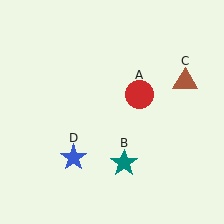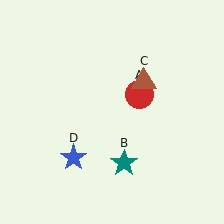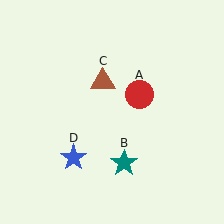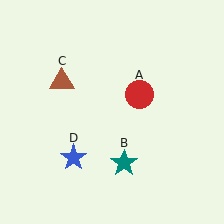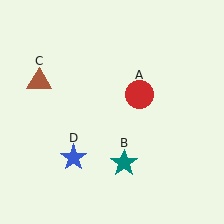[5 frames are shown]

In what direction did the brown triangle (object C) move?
The brown triangle (object C) moved left.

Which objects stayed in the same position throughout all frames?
Red circle (object A) and teal star (object B) and blue star (object D) remained stationary.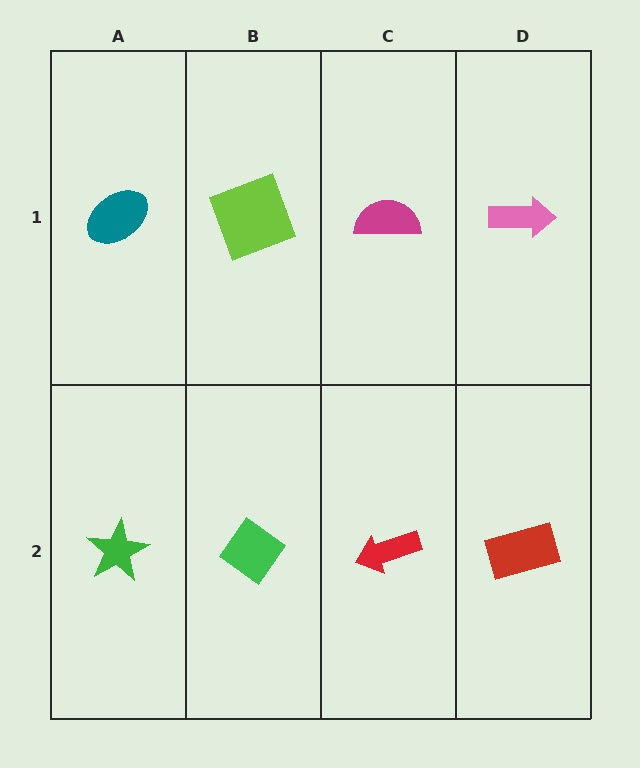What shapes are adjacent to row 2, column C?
A magenta semicircle (row 1, column C), a green diamond (row 2, column B), a red rectangle (row 2, column D).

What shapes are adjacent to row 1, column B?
A green diamond (row 2, column B), a teal ellipse (row 1, column A), a magenta semicircle (row 1, column C).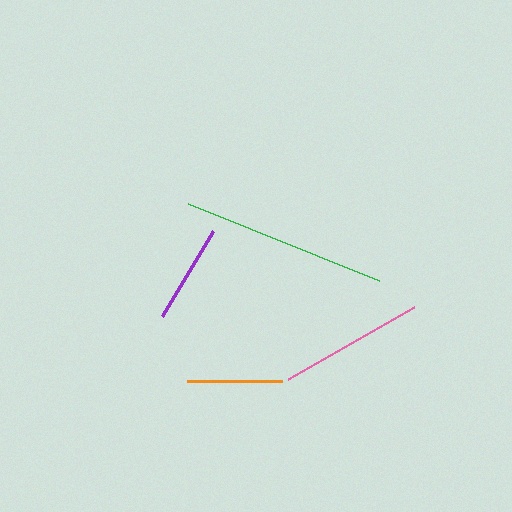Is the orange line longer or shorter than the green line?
The green line is longer than the orange line.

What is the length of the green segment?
The green segment is approximately 205 pixels long.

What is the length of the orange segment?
The orange segment is approximately 96 pixels long.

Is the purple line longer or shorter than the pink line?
The pink line is longer than the purple line.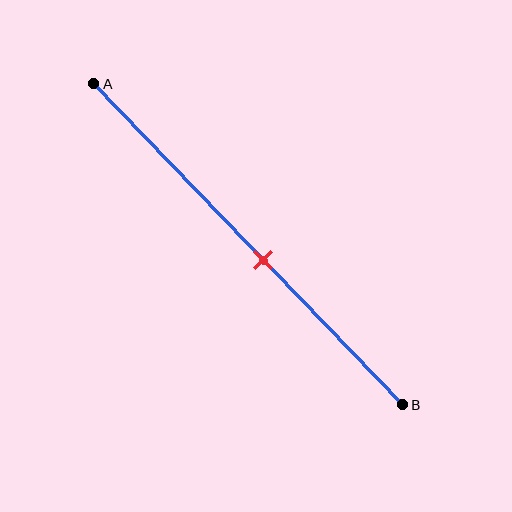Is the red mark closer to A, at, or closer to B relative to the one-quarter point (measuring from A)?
The red mark is closer to point B than the one-quarter point of segment AB.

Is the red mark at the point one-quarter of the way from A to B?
No, the mark is at about 55% from A, not at the 25% one-quarter point.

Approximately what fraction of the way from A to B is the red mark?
The red mark is approximately 55% of the way from A to B.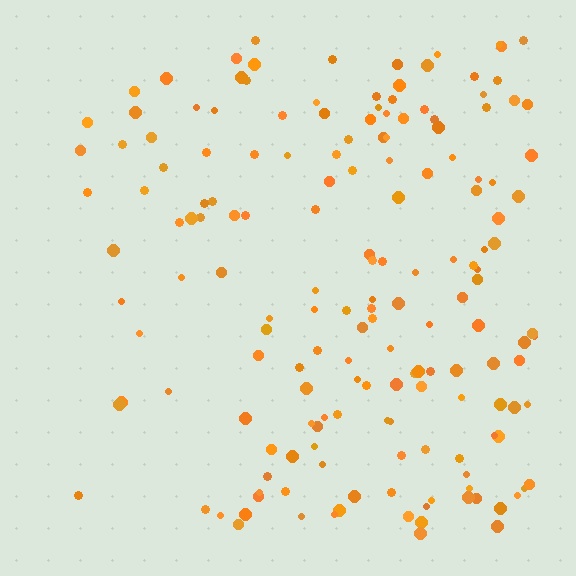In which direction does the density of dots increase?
From left to right, with the right side densest.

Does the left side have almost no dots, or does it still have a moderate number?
Still a moderate number, just noticeably fewer than the right.